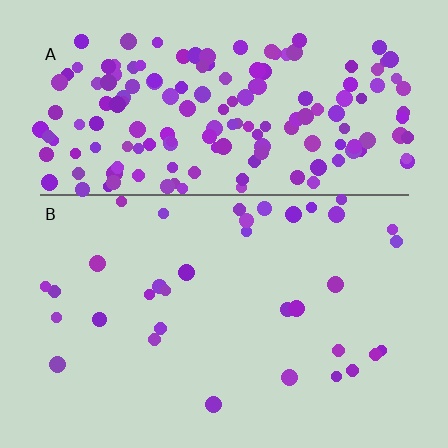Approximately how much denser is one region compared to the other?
Approximately 5.0× — region A over region B.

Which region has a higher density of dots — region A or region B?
A (the top).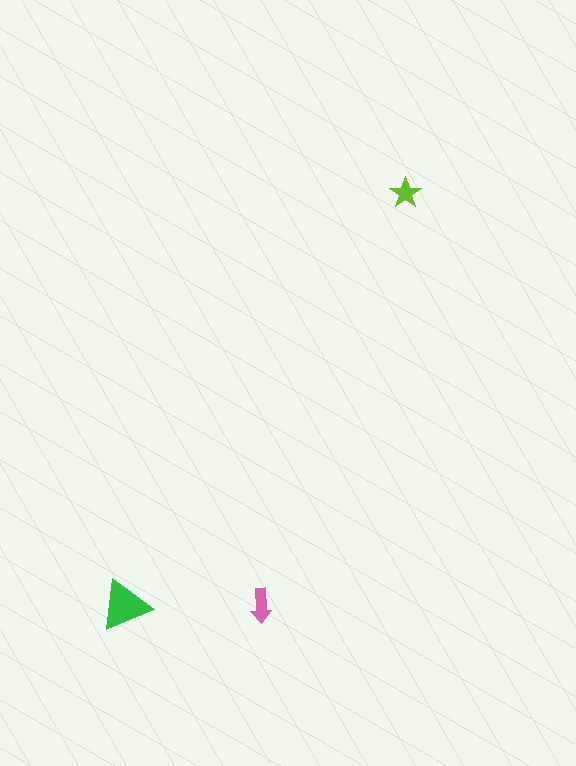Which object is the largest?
The green triangle.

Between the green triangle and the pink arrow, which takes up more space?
The green triangle.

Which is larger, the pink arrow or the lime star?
The pink arrow.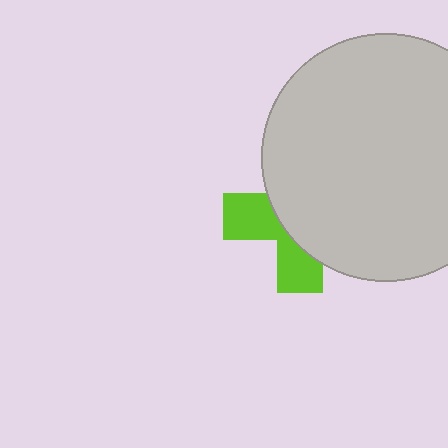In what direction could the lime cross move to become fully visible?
The lime cross could move left. That would shift it out from behind the light gray circle entirely.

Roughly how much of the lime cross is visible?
A small part of it is visible (roughly 37%).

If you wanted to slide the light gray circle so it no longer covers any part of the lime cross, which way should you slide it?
Slide it right — that is the most direct way to separate the two shapes.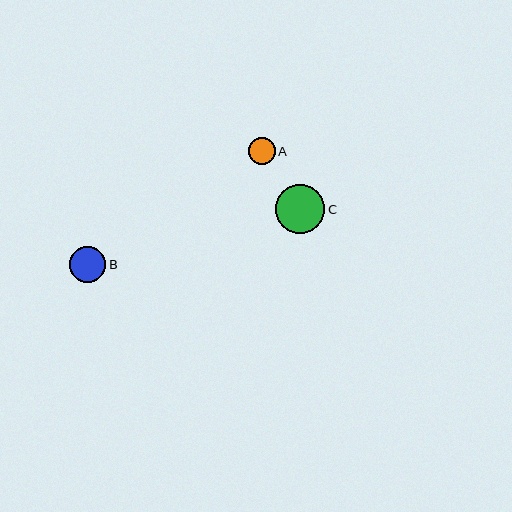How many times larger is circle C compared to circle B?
Circle C is approximately 1.4 times the size of circle B.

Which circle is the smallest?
Circle A is the smallest with a size of approximately 26 pixels.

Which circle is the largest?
Circle C is the largest with a size of approximately 50 pixels.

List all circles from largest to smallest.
From largest to smallest: C, B, A.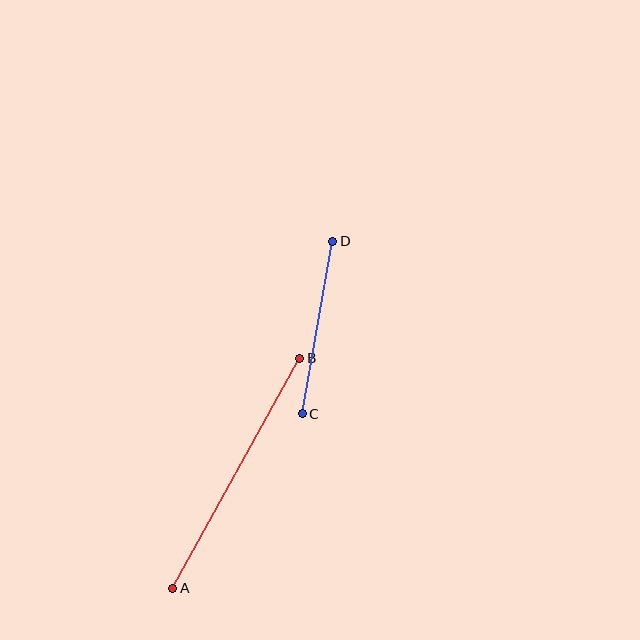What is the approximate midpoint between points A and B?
The midpoint is at approximately (236, 473) pixels.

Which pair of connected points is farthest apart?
Points A and B are farthest apart.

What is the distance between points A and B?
The distance is approximately 263 pixels.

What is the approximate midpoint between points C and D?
The midpoint is at approximately (317, 327) pixels.